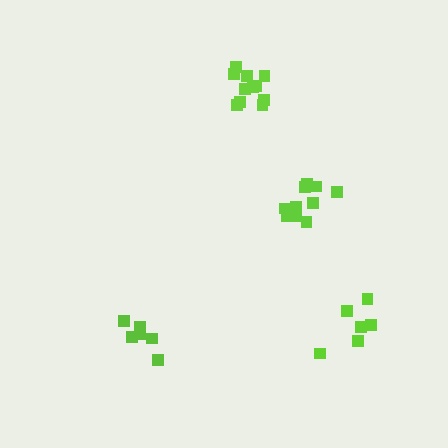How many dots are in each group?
Group 1: 6 dots, Group 2: 6 dots, Group 3: 11 dots, Group 4: 11 dots (34 total).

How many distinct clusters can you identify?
There are 4 distinct clusters.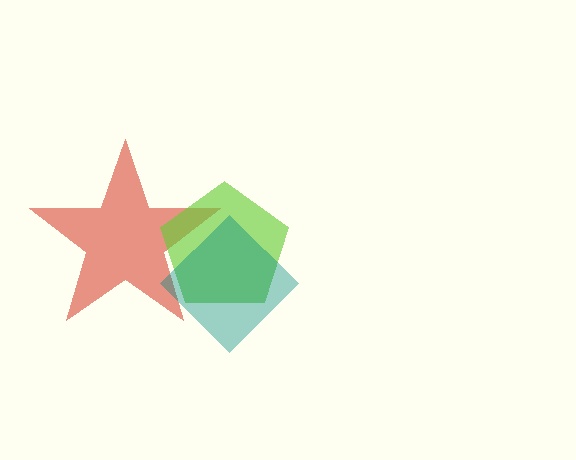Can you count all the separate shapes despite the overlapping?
Yes, there are 3 separate shapes.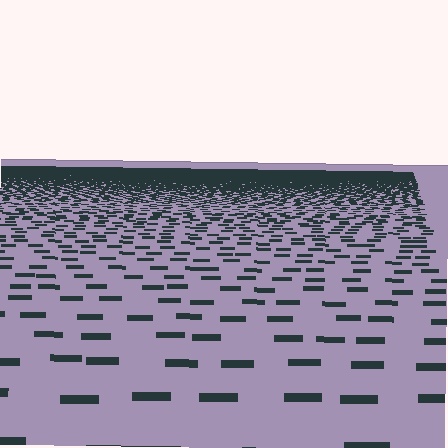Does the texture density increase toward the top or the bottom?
Density increases toward the top.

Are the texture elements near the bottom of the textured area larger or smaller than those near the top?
Larger. Near the bottom, elements are closer to the viewer and appear at a bigger on-screen size.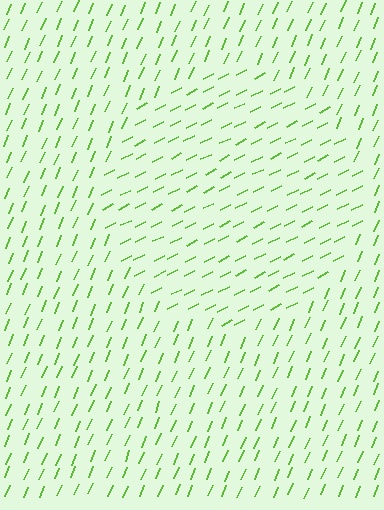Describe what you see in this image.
The image is filled with small lime line segments. A circle region in the image has lines oriented differently from the surrounding lines, creating a visible texture boundary.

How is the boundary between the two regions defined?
The boundary is defined purely by a change in line orientation (approximately 40 degrees difference). All lines are the same color and thickness.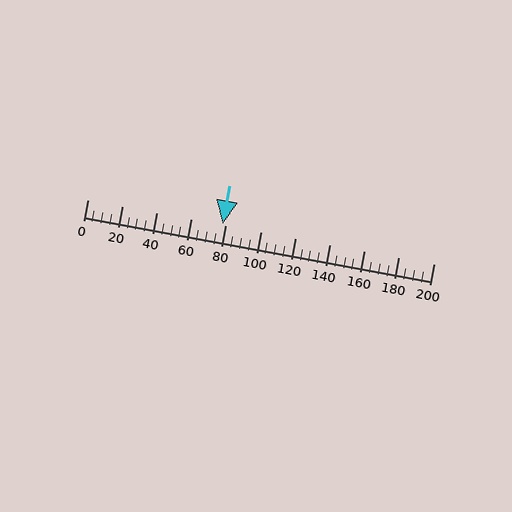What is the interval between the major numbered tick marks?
The major tick marks are spaced 20 units apart.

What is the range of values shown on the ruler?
The ruler shows values from 0 to 200.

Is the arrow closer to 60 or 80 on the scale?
The arrow is closer to 80.